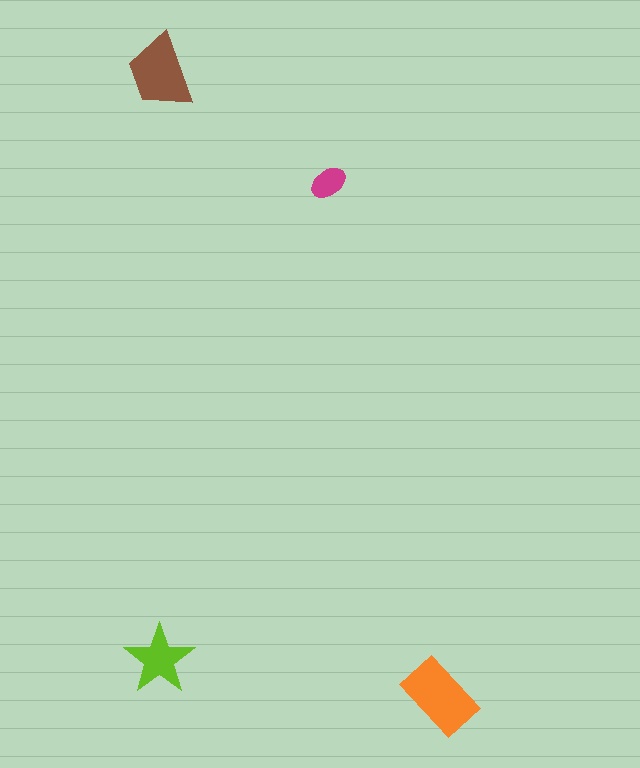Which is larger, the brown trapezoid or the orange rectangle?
The orange rectangle.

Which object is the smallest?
The magenta ellipse.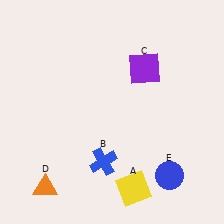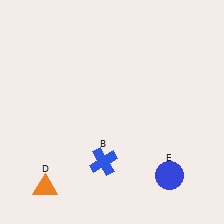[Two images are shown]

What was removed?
The yellow square (A), the purple square (C) were removed in Image 2.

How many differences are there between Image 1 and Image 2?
There are 2 differences between the two images.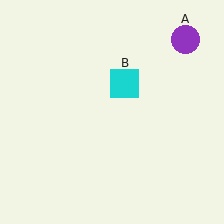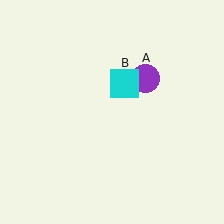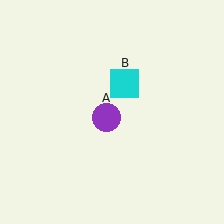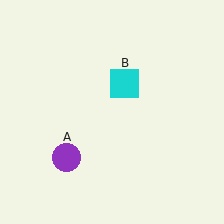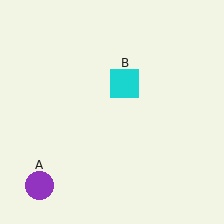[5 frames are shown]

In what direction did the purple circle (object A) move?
The purple circle (object A) moved down and to the left.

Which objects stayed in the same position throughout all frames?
Cyan square (object B) remained stationary.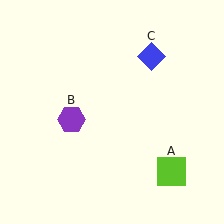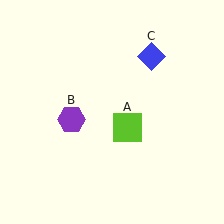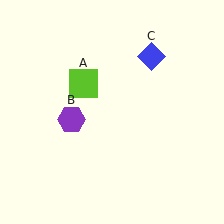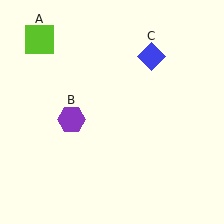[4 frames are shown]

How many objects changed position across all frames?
1 object changed position: lime square (object A).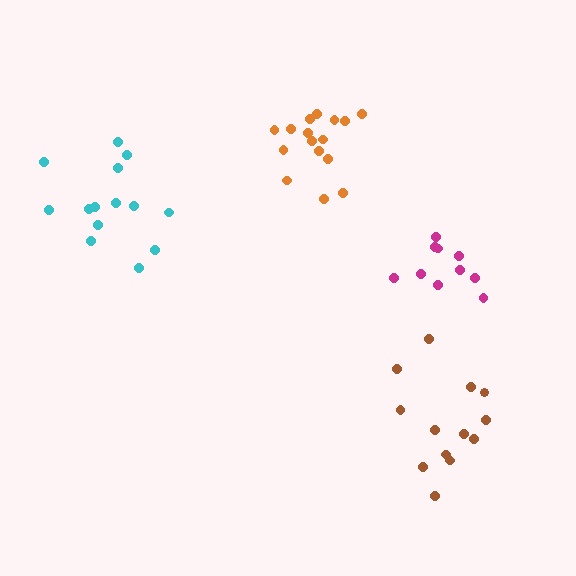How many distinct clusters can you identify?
There are 4 distinct clusters.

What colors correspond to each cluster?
The clusters are colored: cyan, brown, magenta, orange.